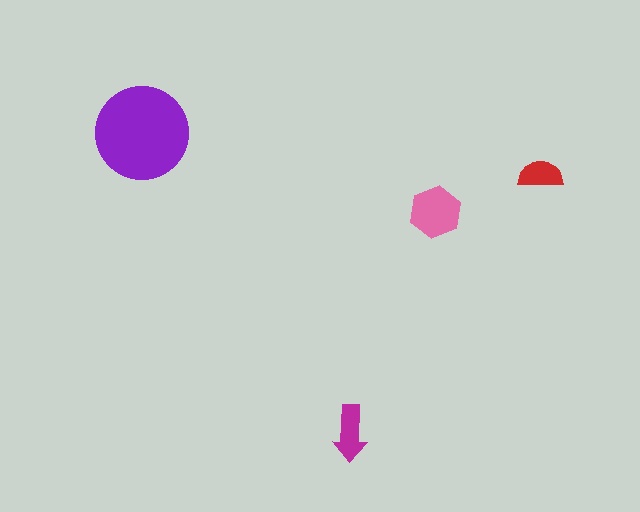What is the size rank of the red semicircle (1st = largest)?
4th.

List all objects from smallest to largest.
The red semicircle, the magenta arrow, the pink hexagon, the purple circle.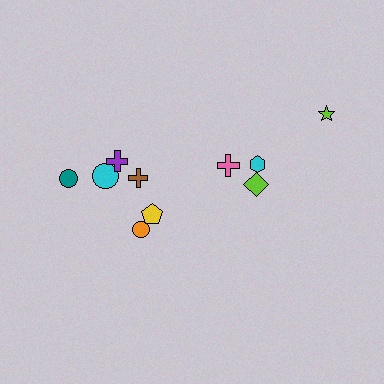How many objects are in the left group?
There are 6 objects.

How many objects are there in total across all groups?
There are 10 objects.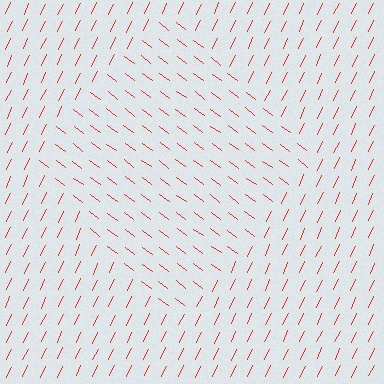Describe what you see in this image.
The image is filled with small red line segments. A diamond region in the image has lines oriented differently from the surrounding lines, creating a visible texture boundary.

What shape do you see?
I see a diamond.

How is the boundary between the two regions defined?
The boundary is defined purely by a change in line orientation (approximately 78 degrees difference). All lines are the same color and thickness.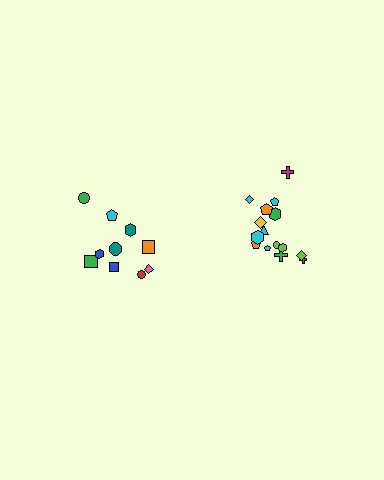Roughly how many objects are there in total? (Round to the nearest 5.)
Roughly 25 objects in total.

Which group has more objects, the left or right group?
The right group.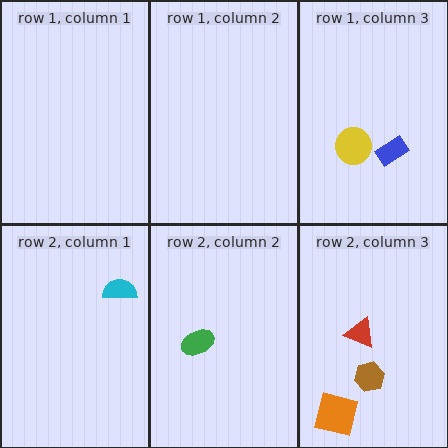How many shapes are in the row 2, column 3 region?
3.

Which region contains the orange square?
The row 2, column 3 region.